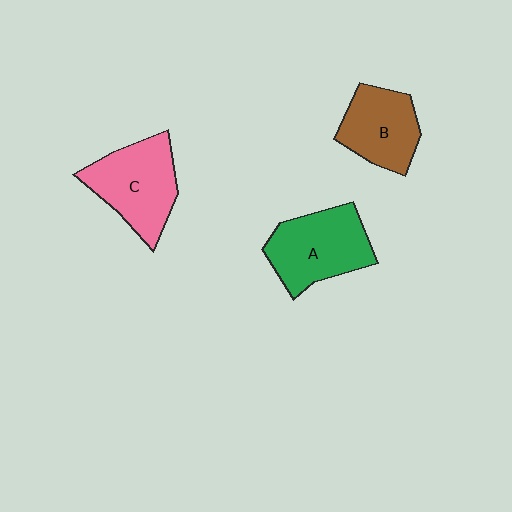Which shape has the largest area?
Shape A (green).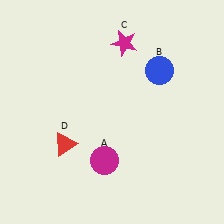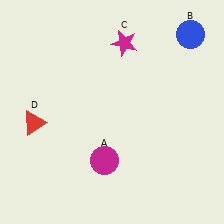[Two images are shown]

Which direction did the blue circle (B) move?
The blue circle (B) moved up.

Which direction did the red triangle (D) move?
The red triangle (D) moved left.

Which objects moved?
The objects that moved are: the blue circle (B), the red triangle (D).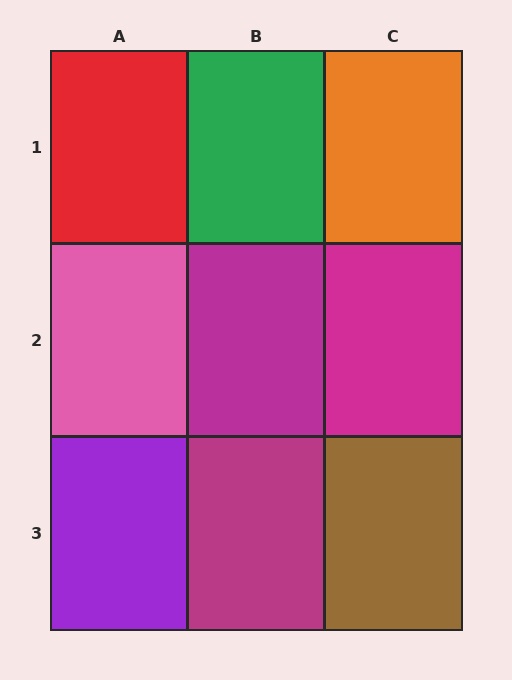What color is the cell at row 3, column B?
Magenta.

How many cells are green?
1 cell is green.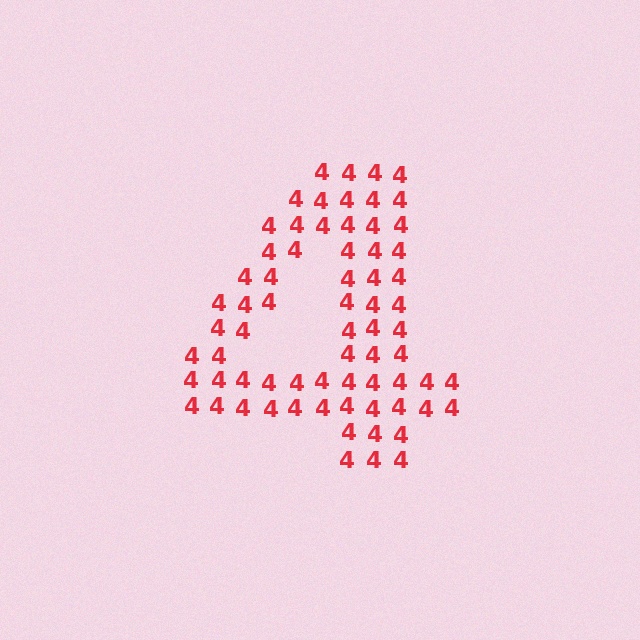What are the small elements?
The small elements are digit 4's.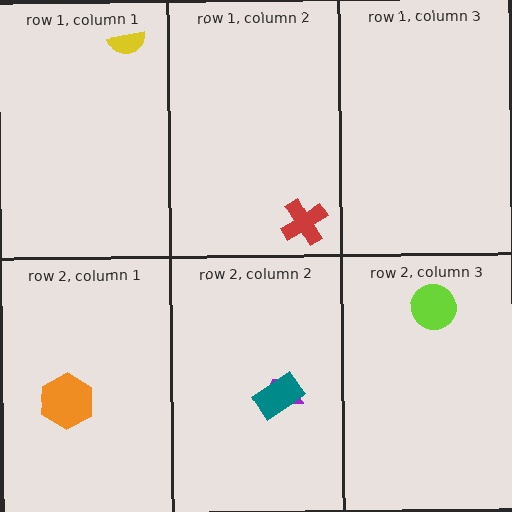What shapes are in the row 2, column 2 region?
The purple trapezoid, the teal rectangle.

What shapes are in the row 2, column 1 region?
The orange hexagon.